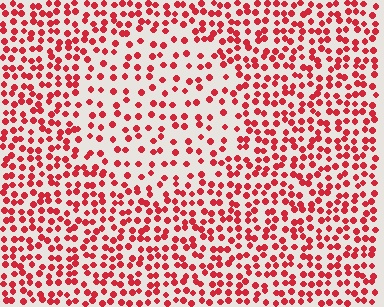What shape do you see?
I see a circle.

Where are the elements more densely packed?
The elements are more densely packed outside the circle boundary.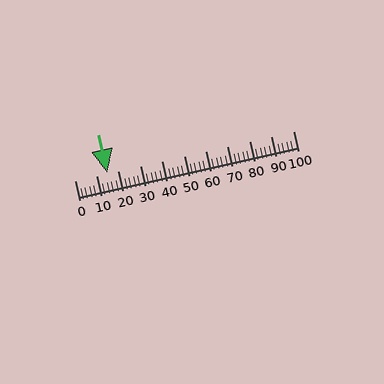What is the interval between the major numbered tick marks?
The major tick marks are spaced 10 units apart.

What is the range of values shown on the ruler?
The ruler shows values from 0 to 100.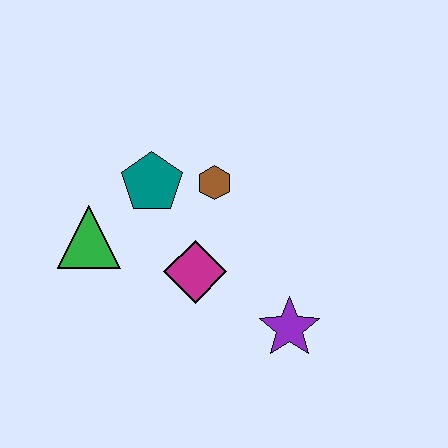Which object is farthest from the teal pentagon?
The purple star is farthest from the teal pentagon.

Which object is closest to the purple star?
The magenta diamond is closest to the purple star.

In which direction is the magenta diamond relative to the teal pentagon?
The magenta diamond is below the teal pentagon.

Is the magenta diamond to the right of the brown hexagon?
No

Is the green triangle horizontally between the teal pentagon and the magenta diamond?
No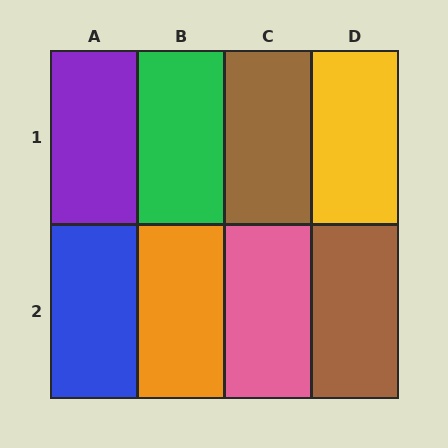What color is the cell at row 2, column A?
Blue.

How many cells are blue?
1 cell is blue.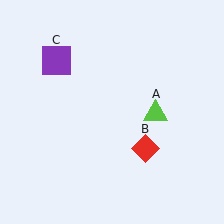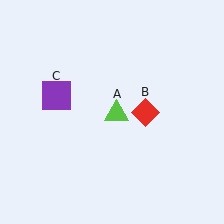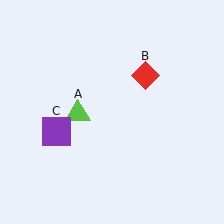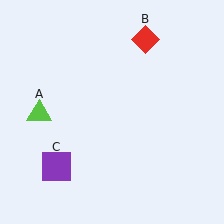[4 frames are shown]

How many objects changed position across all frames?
3 objects changed position: lime triangle (object A), red diamond (object B), purple square (object C).